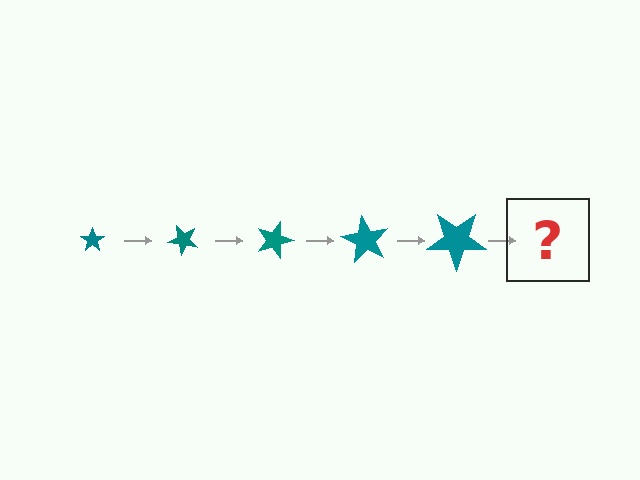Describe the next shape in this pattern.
It should be a star, larger than the previous one and rotated 225 degrees from the start.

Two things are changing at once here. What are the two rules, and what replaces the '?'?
The two rules are that the star grows larger each step and it rotates 45 degrees each step. The '?' should be a star, larger than the previous one and rotated 225 degrees from the start.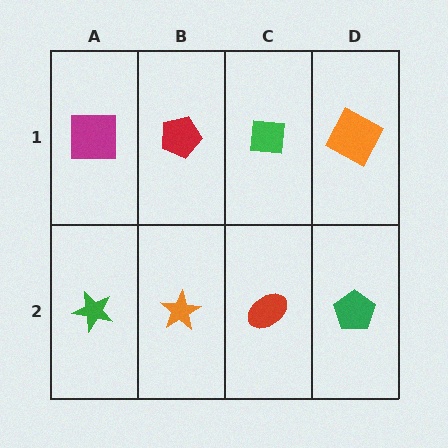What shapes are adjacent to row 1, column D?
A green pentagon (row 2, column D), a green square (row 1, column C).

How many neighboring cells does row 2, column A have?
2.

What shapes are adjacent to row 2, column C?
A green square (row 1, column C), an orange star (row 2, column B), a green pentagon (row 2, column D).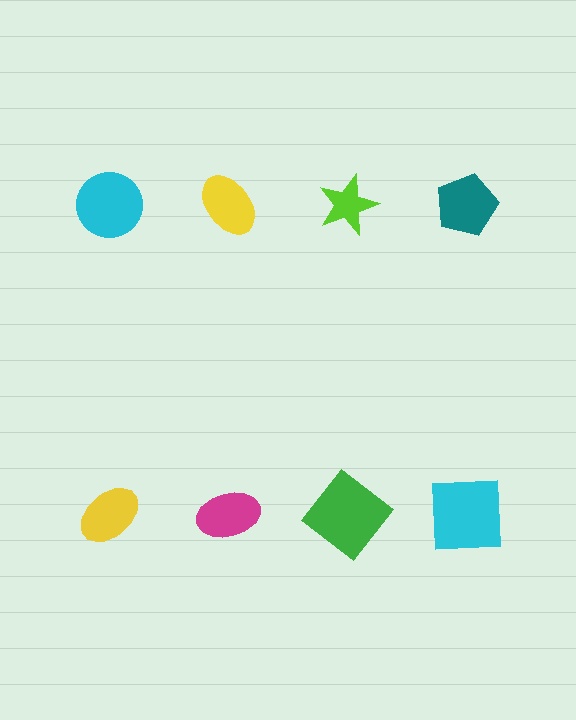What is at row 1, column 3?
A lime star.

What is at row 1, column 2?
A yellow ellipse.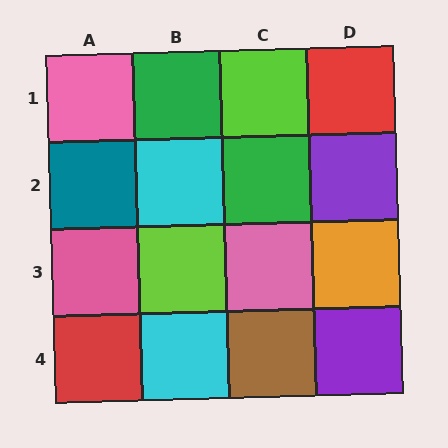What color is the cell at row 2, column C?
Green.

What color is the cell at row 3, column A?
Pink.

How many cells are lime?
2 cells are lime.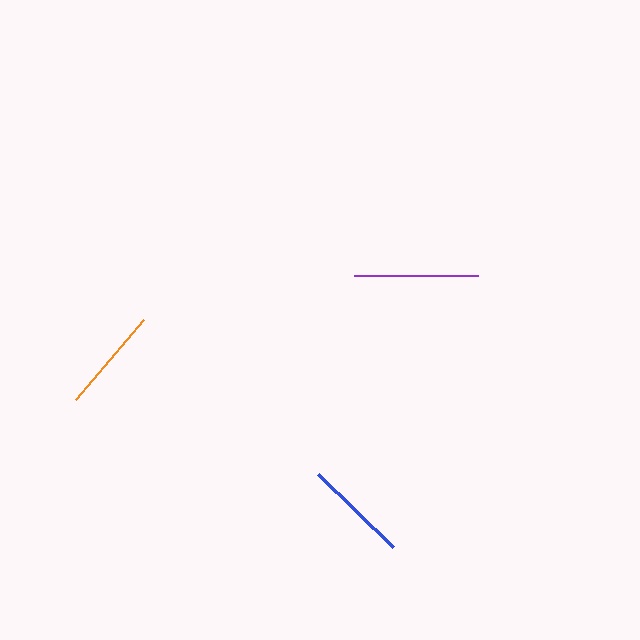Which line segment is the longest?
The purple line is the longest at approximately 123 pixels.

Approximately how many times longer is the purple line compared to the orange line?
The purple line is approximately 1.2 times the length of the orange line.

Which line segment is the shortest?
The blue line is the shortest at approximately 105 pixels.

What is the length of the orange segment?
The orange segment is approximately 105 pixels long.